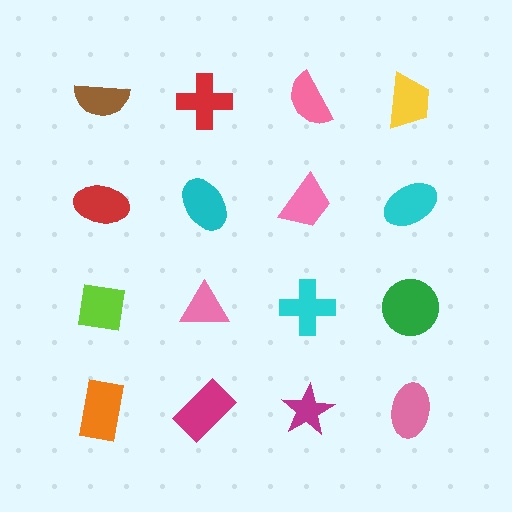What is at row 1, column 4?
A yellow trapezoid.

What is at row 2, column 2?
A cyan ellipse.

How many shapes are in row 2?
4 shapes.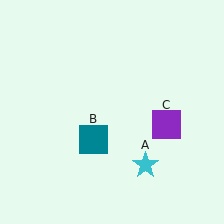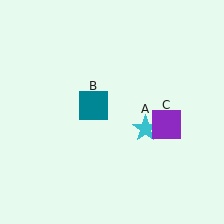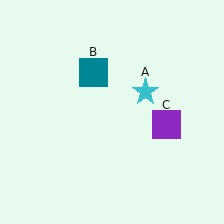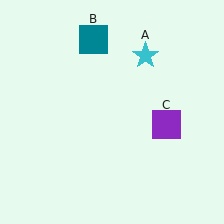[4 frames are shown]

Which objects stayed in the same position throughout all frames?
Purple square (object C) remained stationary.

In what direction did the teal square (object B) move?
The teal square (object B) moved up.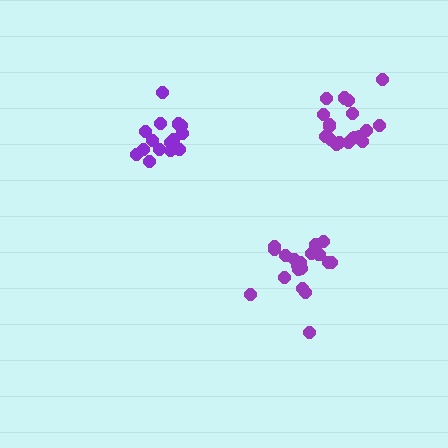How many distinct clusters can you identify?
There are 3 distinct clusters.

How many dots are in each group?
Group 1: 19 dots, Group 2: 16 dots, Group 3: 20 dots (55 total).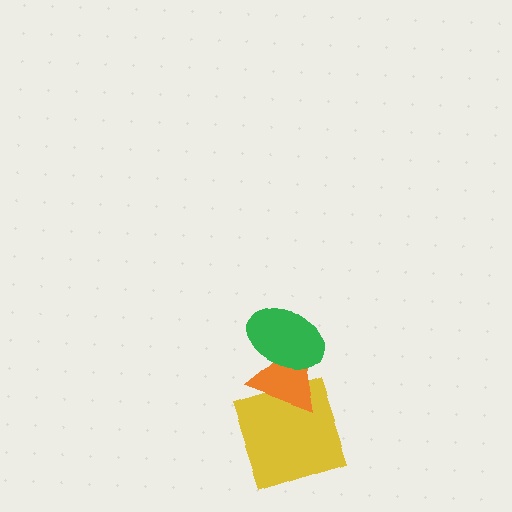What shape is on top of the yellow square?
The orange triangle is on top of the yellow square.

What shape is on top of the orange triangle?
The green ellipse is on top of the orange triangle.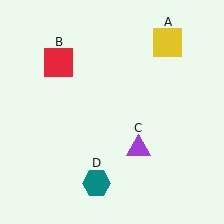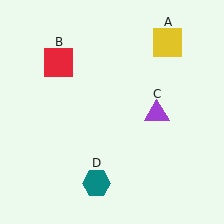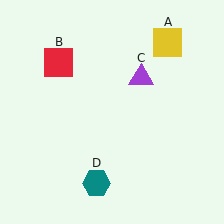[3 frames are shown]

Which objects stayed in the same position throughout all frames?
Yellow square (object A) and red square (object B) and teal hexagon (object D) remained stationary.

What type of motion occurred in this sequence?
The purple triangle (object C) rotated counterclockwise around the center of the scene.